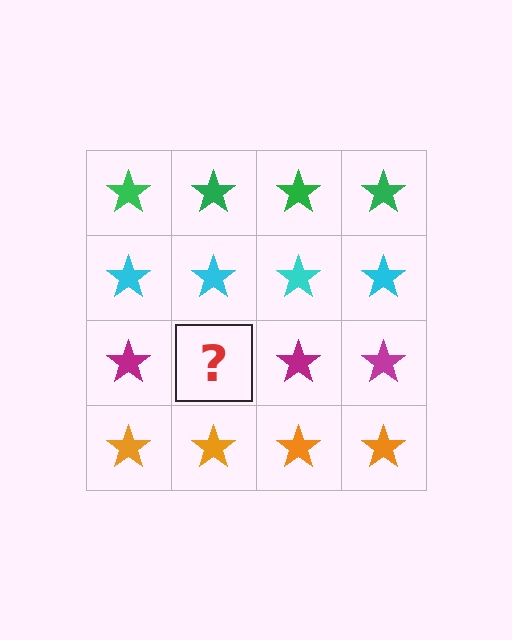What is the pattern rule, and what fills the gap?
The rule is that each row has a consistent color. The gap should be filled with a magenta star.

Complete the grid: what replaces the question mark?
The question mark should be replaced with a magenta star.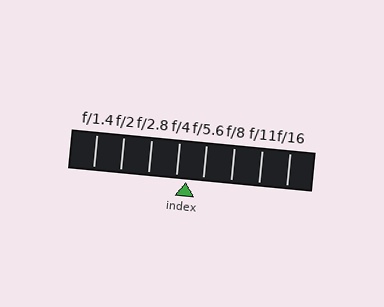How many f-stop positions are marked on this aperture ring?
There are 8 f-stop positions marked.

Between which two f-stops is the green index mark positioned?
The index mark is between f/4 and f/5.6.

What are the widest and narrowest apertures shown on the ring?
The widest aperture shown is f/1.4 and the narrowest is f/16.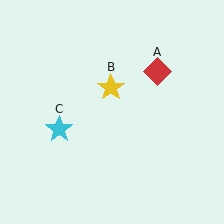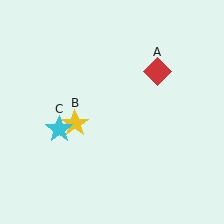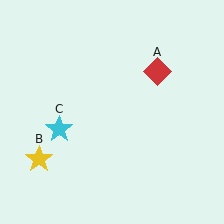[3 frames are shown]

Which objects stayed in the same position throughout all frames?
Red diamond (object A) and cyan star (object C) remained stationary.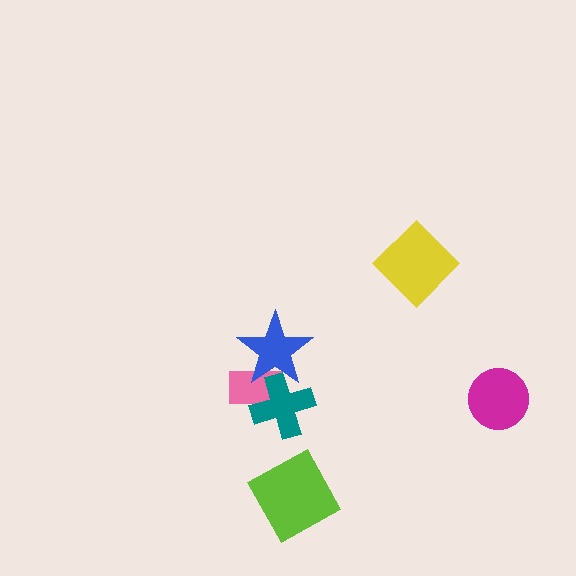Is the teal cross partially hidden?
Yes, it is partially covered by another shape.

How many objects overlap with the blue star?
2 objects overlap with the blue star.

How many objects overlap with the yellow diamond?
0 objects overlap with the yellow diamond.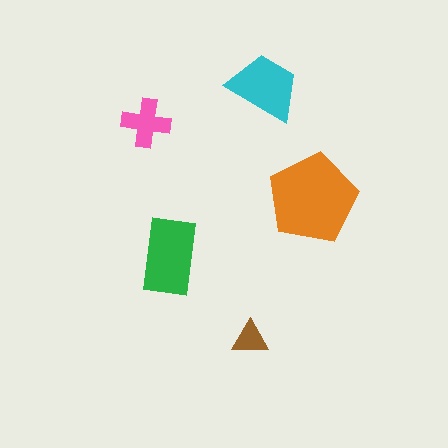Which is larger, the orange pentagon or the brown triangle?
The orange pentagon.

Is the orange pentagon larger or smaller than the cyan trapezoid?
Larger.